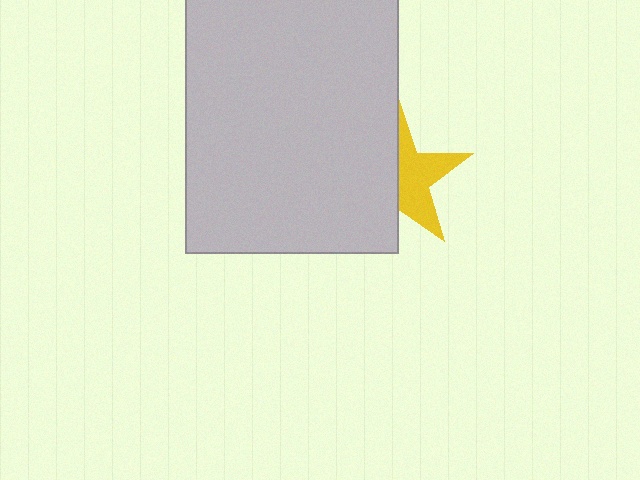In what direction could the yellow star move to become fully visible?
The yellow star could move right. That would shift it out from behind the light gray rectangle entirely.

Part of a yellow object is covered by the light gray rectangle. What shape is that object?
It is a star.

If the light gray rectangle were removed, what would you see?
You would see the complete yellow star.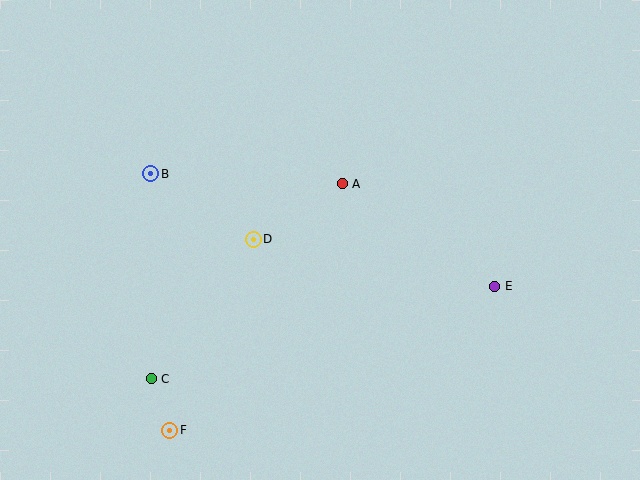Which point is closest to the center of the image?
Point A at (342, 184) is closest to the center.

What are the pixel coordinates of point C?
Point C is at (151, 379).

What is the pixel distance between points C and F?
The distance between C and F is 54 pixels.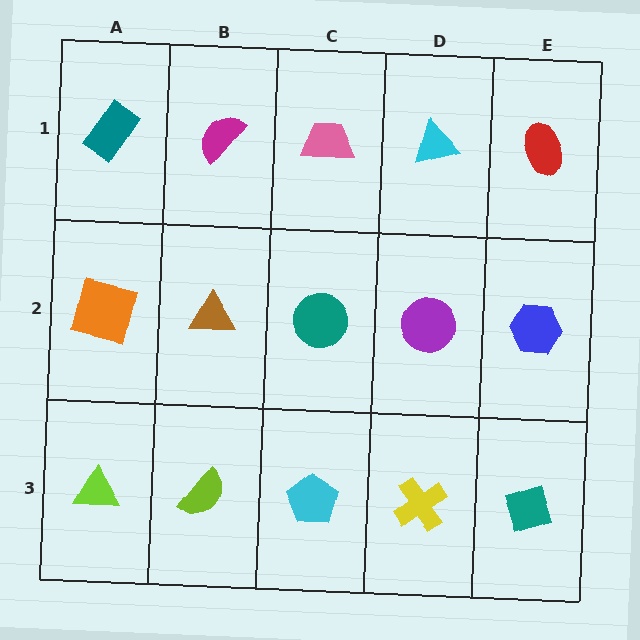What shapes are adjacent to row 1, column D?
A purple circle (row 2, column D), a pink trapezoid (row 1, column C), a red ellipse (row 1, column E).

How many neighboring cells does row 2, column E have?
3.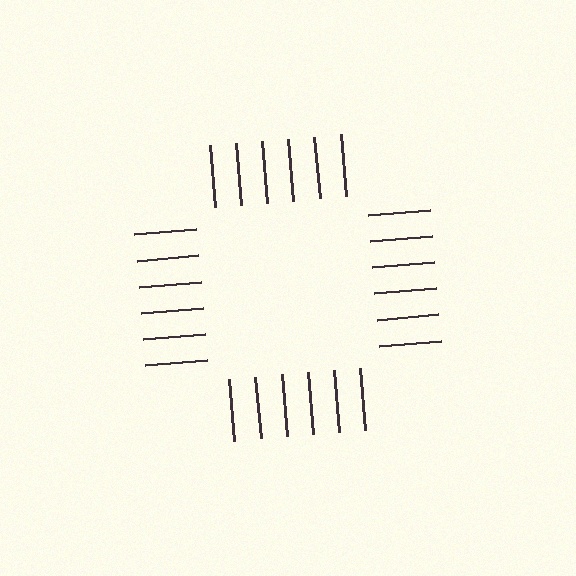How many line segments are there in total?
24 — 6 along each of the 4 edges.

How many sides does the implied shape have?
4 sides — the line-ends trace a square.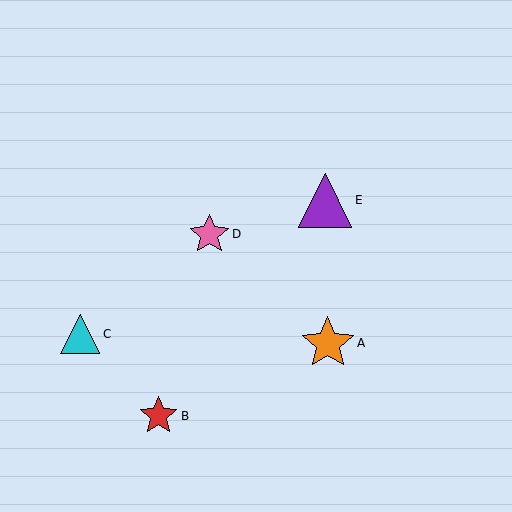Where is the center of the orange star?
The center of the orange star is at (328, 343).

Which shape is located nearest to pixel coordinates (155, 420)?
The red star (labeled B) at (158, 416) is nearest to that location.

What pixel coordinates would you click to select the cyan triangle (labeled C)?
Click at (80, 334) to select the cyan triangle C.